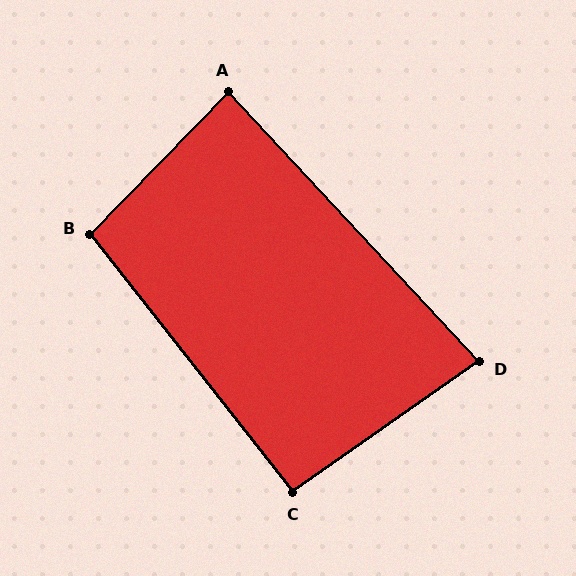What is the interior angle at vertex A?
Approximately 87 degrees (approximately right).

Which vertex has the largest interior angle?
B, at approximately 98 degrees.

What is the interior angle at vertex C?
Approximately 93 degrees (approximately right).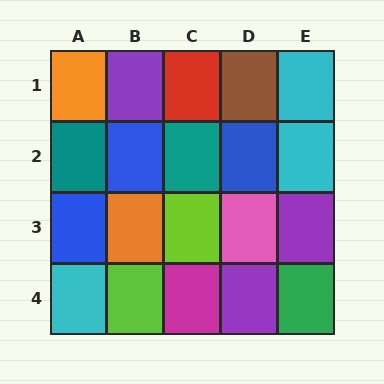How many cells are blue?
3 cells are blue.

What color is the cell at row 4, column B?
Lime.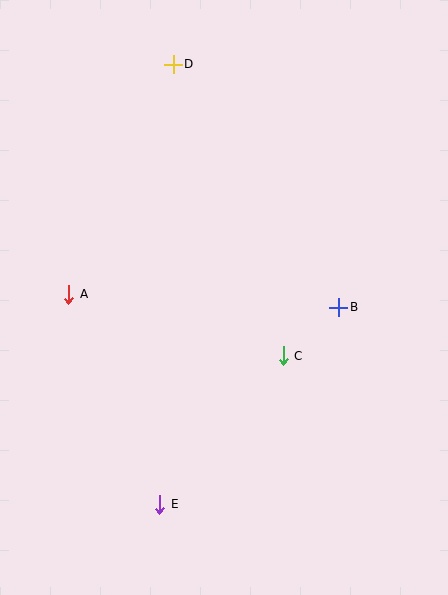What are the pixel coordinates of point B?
Point B is at (339, 307).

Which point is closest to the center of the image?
Point C at (283, 356) is closest to the center.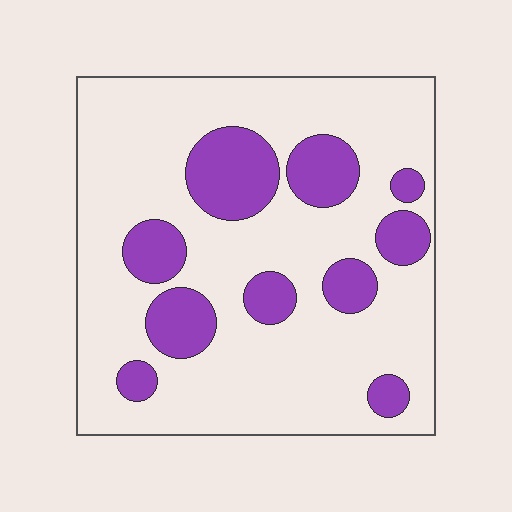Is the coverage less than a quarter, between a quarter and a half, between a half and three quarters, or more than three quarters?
Less than a quarter.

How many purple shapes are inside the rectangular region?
10.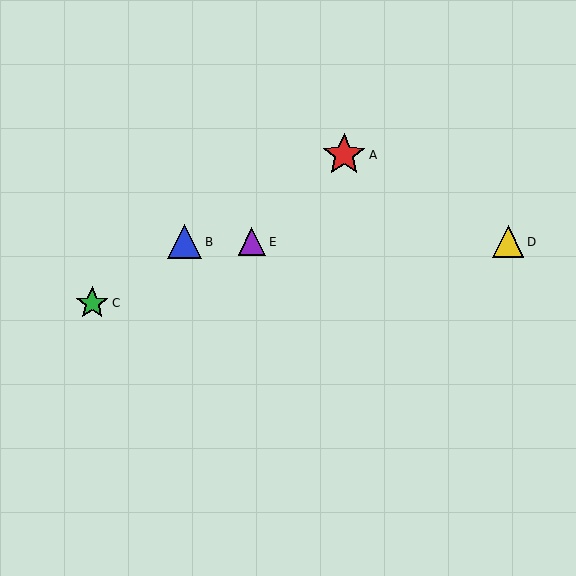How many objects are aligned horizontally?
3 objects (B, D, E) are aligned horizontally.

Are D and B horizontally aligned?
Yes, both are at y≈242.